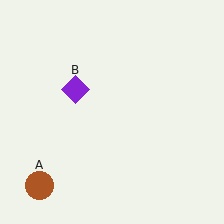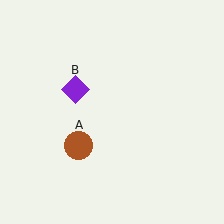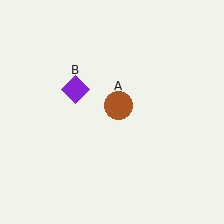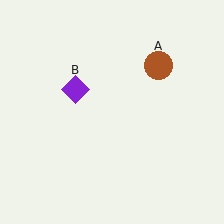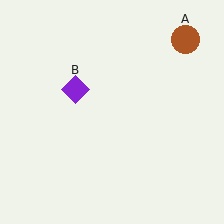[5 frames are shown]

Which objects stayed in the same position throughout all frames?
Purple diamond (object B) remained stationary.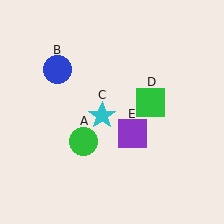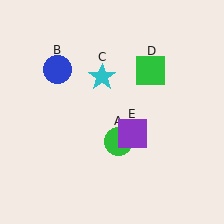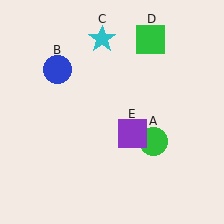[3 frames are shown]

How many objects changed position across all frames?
3 objects changed position: green circle (object A), cyan star (object C), green square (object D).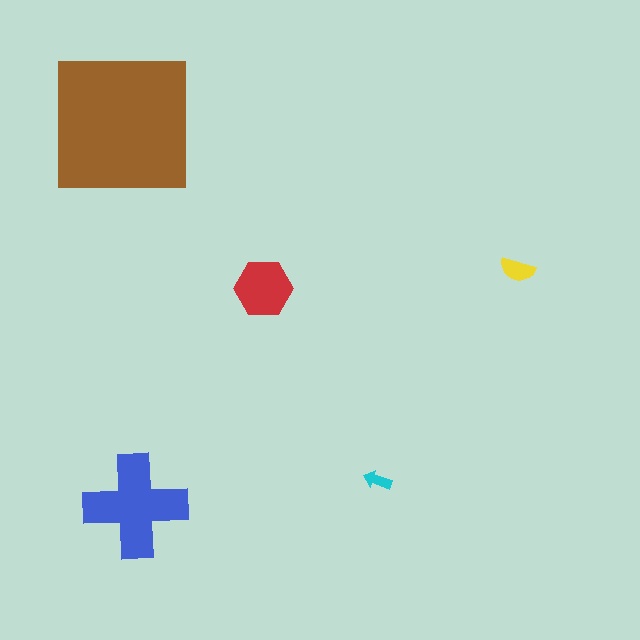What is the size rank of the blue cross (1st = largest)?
2nd.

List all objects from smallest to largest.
The cyan arrow, the yellow semicircle, the red hexagon, the blue cross, the brown square.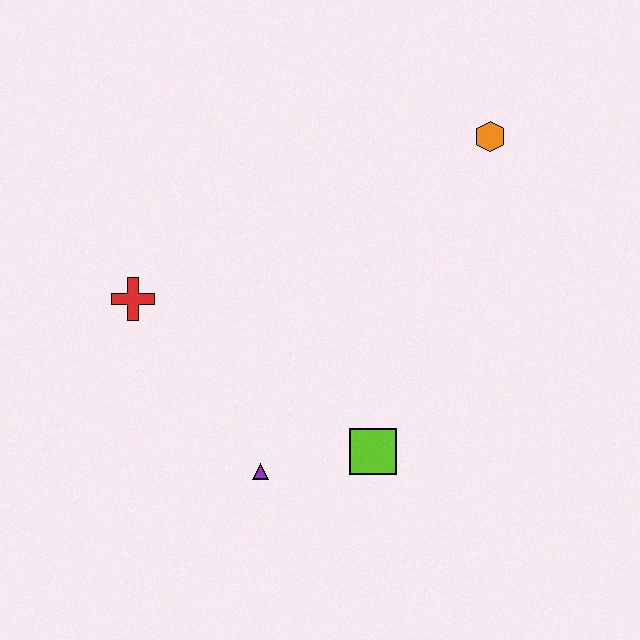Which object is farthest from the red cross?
The orange hexagon is farthest from the red cross.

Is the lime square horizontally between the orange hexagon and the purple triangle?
Yes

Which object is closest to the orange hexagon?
The lime square is closest to the orange hexagon.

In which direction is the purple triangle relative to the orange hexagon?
The purple triangle is below the orange hexagon.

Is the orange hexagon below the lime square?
No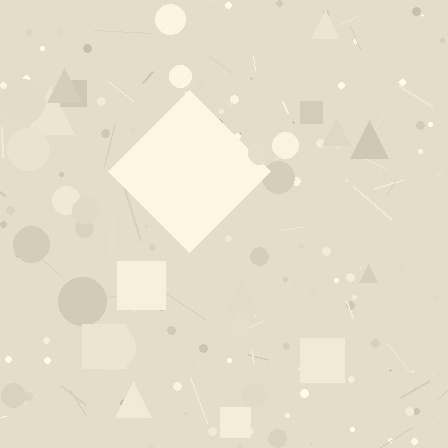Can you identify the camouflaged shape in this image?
The camouflaged shape is a diamond.